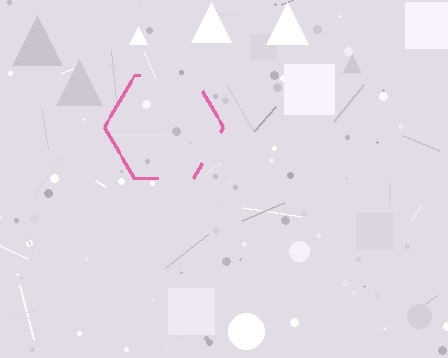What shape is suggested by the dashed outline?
The dashed outline suggests a hexagon.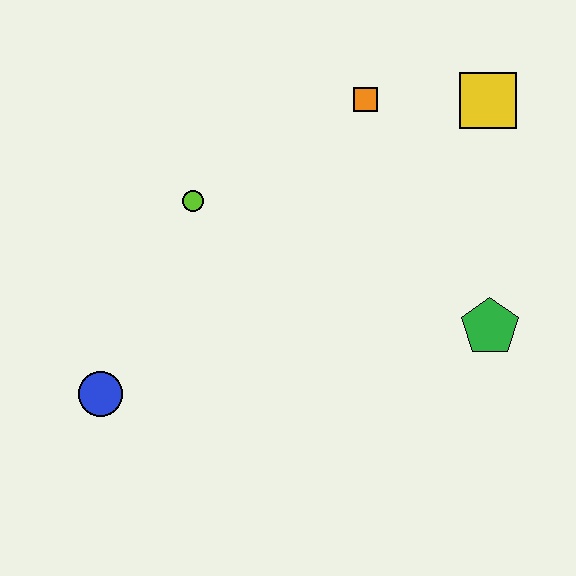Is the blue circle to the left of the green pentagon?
Yes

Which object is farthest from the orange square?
The blue circle is farthest from the orange square.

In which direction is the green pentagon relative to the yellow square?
The green pentagon is below the yellow square.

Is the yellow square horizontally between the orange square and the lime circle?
No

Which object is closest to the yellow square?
The orange square is closest to the yellow square.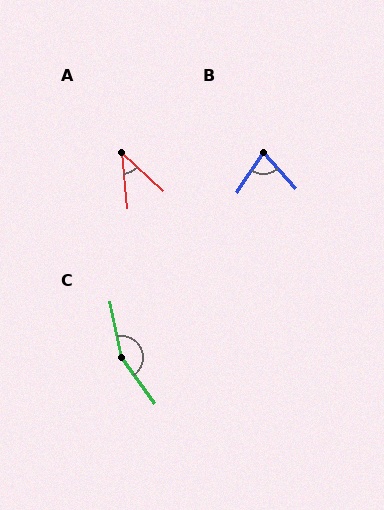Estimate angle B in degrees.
Approximately 76 degrees.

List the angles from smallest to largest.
A (42°), B (76°), C (155°).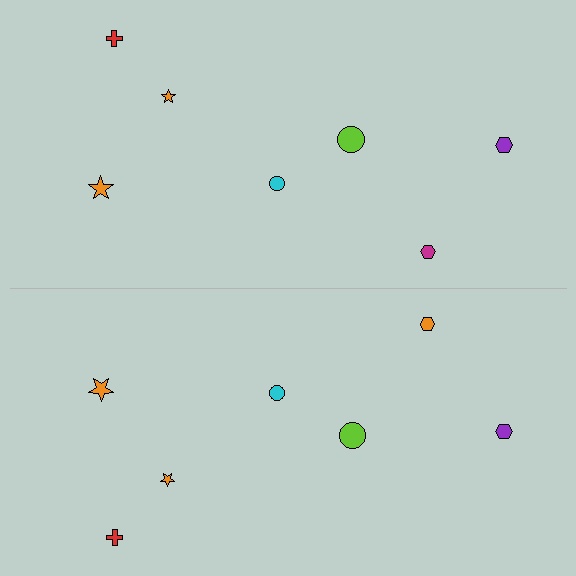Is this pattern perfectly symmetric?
No, the pattern is not perfectly symmetric. The orange hexagon on the bottom side breaks the symmetry — its mirror counterpart is magenta.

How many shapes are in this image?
There are 14 shapes in this image.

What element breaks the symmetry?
The orange hexagon on the bottom side breaks the symmetry — its mirror counterpart is magenta.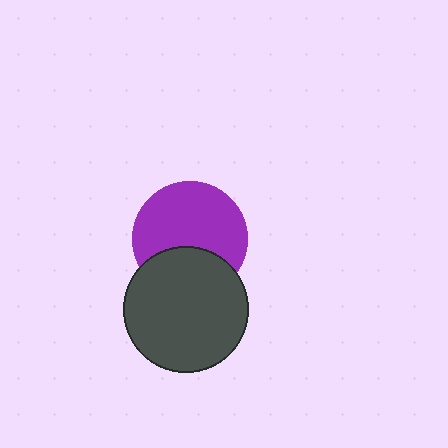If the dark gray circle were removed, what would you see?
You would see the complete purple circle.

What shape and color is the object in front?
The object in front is a dark gray circle.